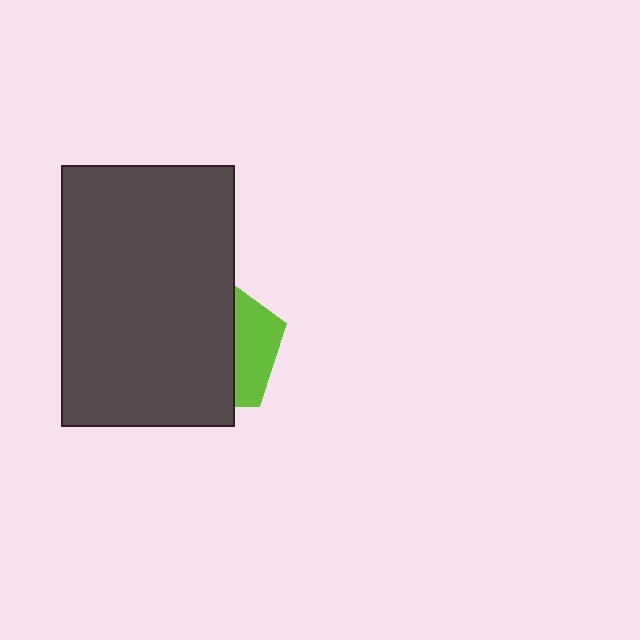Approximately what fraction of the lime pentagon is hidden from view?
Roughly 69% of the lime pentagon is hidden behind the dark gray rectangle.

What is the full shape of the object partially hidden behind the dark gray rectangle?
The partially hidden object is a lime pentagon.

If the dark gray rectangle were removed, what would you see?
You would see the complete lime pentagon.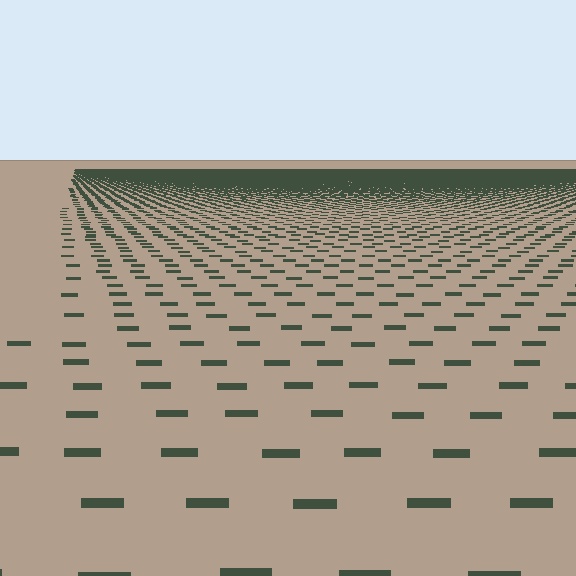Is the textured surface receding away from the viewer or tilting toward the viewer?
The surface is receding away from the viewer. Texture elements get smaller and denser toward the top.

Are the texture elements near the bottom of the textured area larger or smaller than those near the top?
Larger. Near the bottom, elements are closer to the viewer and appear at a bigger on-screen size.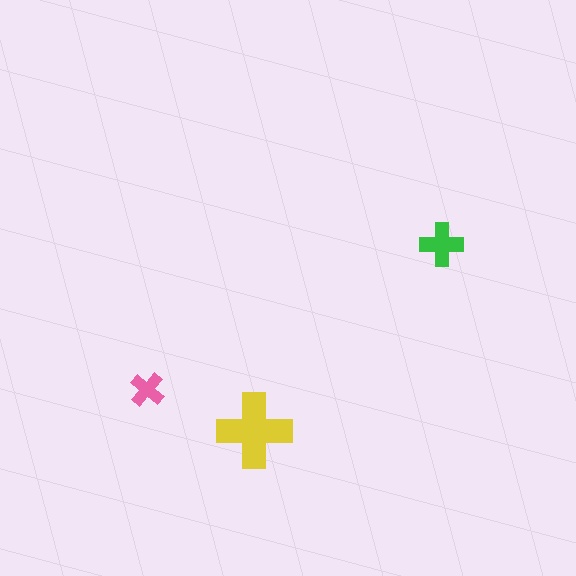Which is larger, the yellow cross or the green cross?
The yellow one.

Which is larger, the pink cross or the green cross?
The green one.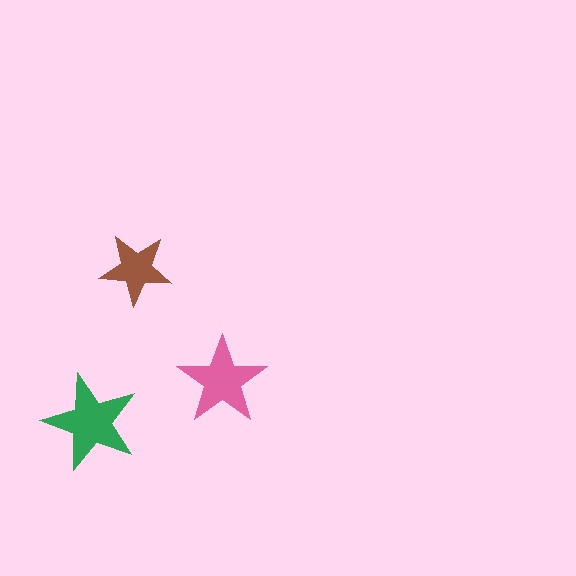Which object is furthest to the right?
The pink star is rightmost.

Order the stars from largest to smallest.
the green one, the pink one, the brown one.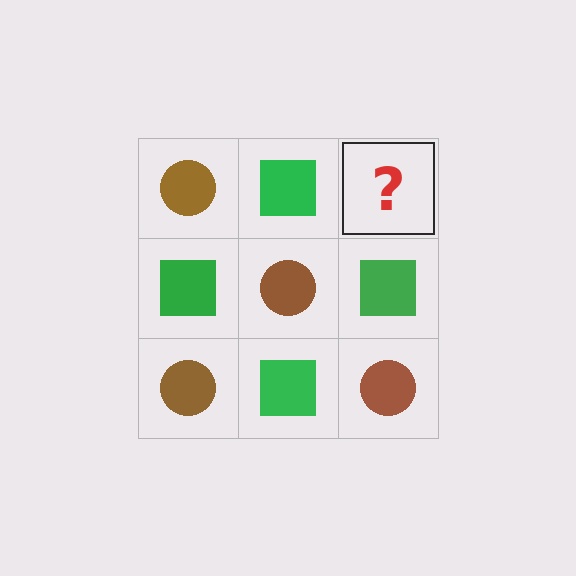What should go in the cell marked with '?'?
The missing cell should contain a brown circle.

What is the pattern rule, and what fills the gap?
The rule is that it alternates brown circle and green square in a checkerboard pattern. The gap should be filled with a brown circle.